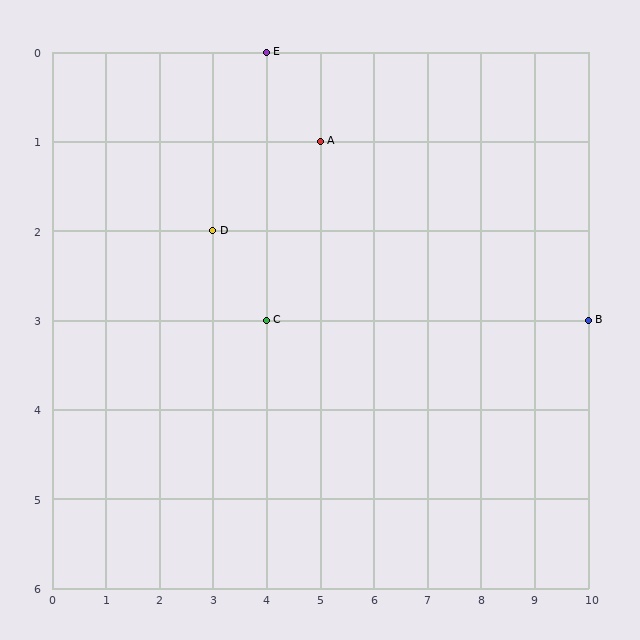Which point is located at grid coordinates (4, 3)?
Point C is at (4, 3).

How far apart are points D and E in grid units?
Points D and E are 1 column and 2 rows apart (about 2.2 grid units diagonally).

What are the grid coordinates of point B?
Point B is at grid coordinates (10, 3).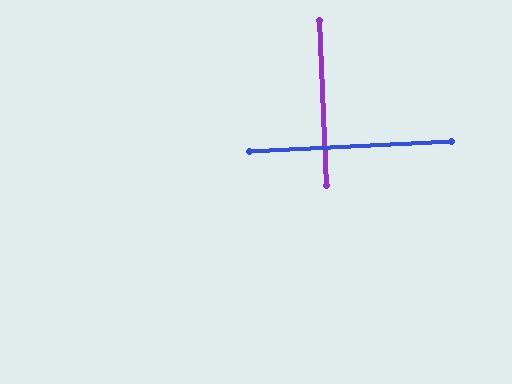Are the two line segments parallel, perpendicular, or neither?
Perpendicular — they meet at approximately 90°.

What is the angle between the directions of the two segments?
Approximately 90 degrees.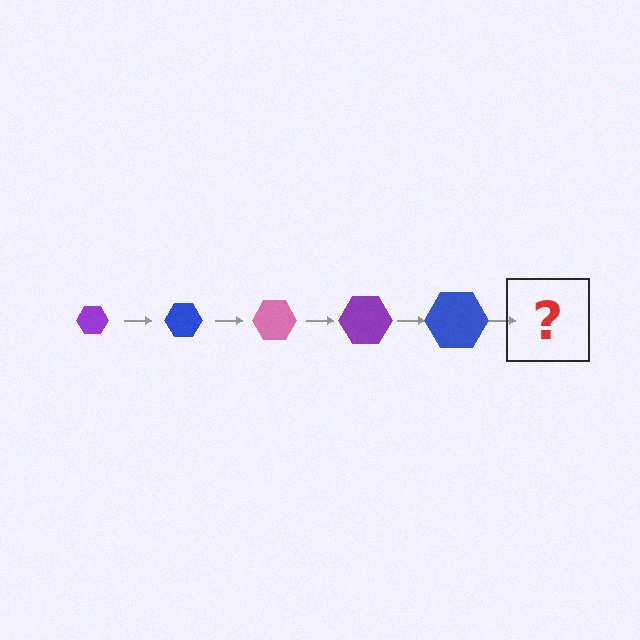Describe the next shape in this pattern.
It should be a pink hexagon, larger than the previous one.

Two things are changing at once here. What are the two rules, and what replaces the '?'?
The two rules are that the hexagon grows larger each step and the color cycles through purple, blue, and pink. The '?' should be a pink hexagon, larger than the previous one.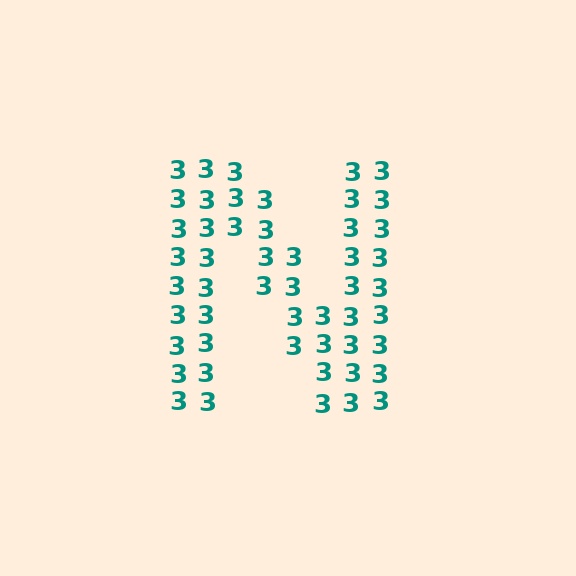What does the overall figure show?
The overall figure shows the letter N.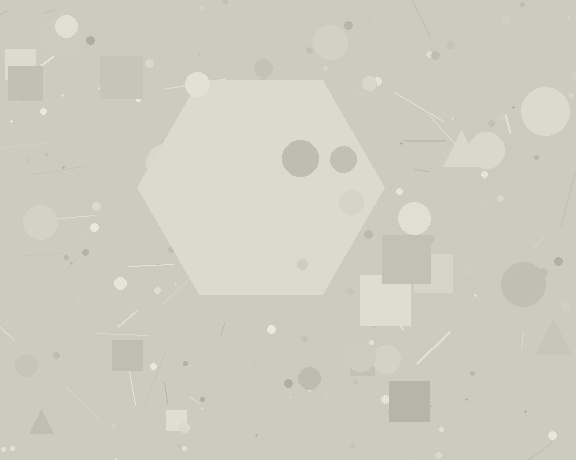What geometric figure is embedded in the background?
A hexagon is embedded in the background.